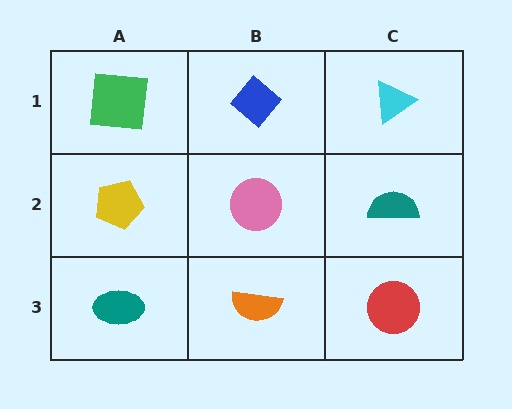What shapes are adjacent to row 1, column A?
A yellow pentagon (row 2, column A), a blue diamond (row 1, column B).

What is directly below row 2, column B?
An orange semicircle.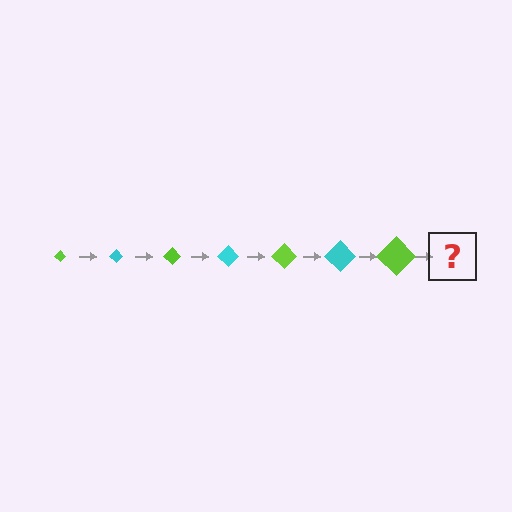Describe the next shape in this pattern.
It should be a cyan diamond, larger than the previous one.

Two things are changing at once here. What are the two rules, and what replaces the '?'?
The two rules are that the diamond grows larger each step and the color cycles through lime and cyan. The '?' should be a cyan diamond, larger than the previous one.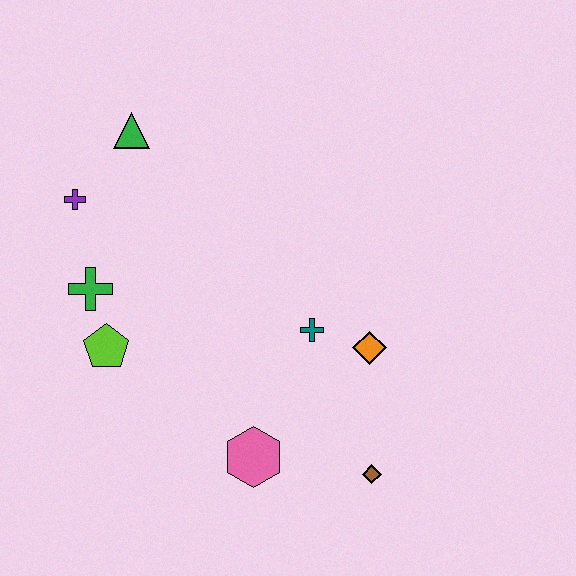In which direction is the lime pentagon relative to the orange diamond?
The lime pentagon is to the left of the orange diamond.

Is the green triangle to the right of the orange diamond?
No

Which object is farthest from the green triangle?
The brown diamond is farthest from the green triangle.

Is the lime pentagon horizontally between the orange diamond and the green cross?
Yes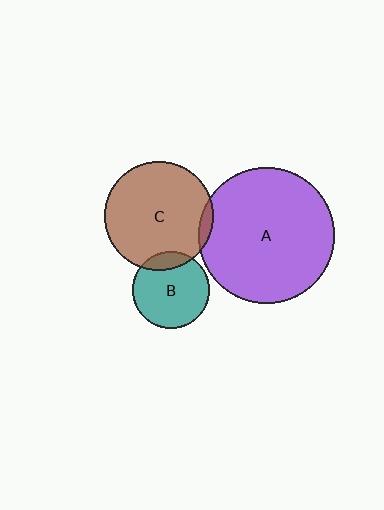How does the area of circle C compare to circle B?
Approximately 2.0 times.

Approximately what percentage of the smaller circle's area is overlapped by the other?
Approximately 15%.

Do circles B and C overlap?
Yes.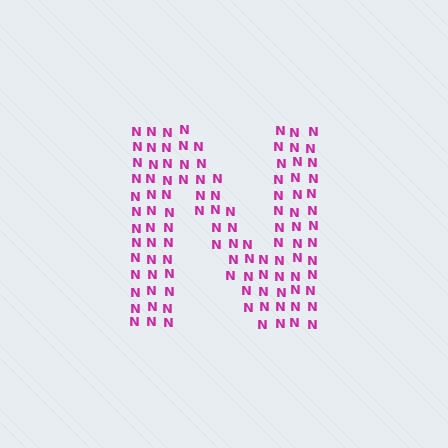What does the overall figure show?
The overall figure shows the letter N.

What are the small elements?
The small elements are letter N's.